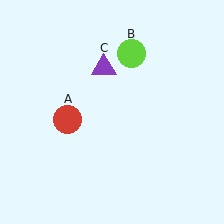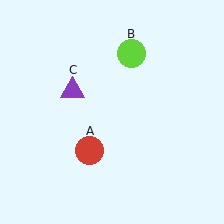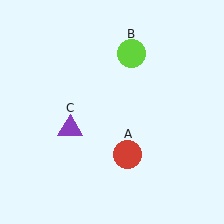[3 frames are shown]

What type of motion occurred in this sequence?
The red circle (object A), purple triangle (object C) rotated counterclockwise around the center of the scene.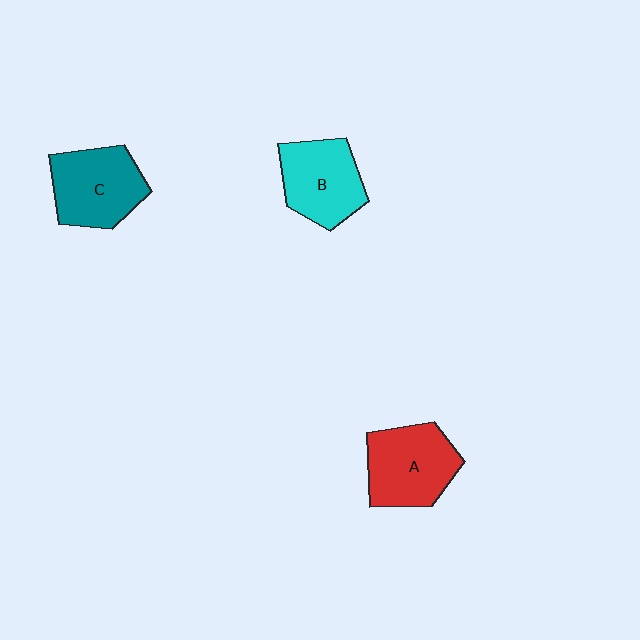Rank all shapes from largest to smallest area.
From largest to smallest: A (red), C (teal), B (cyan).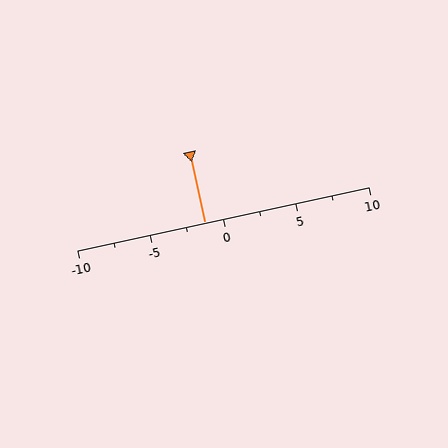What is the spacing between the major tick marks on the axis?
The major ticks are spaced 5 apart.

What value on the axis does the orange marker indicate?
The marker indicates approximately -1.2.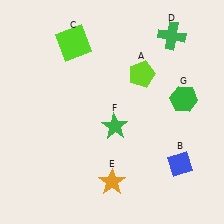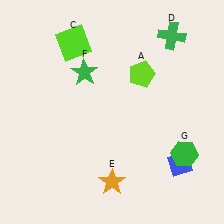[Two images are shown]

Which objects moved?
The objects that moved are: the green star (F), the green hexagon (G).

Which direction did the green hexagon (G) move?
The green hexagon (G) moved down.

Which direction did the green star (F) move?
The green star (F) moved up.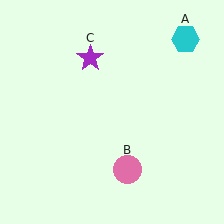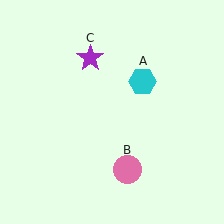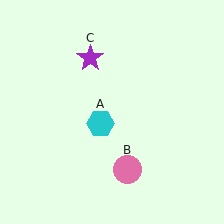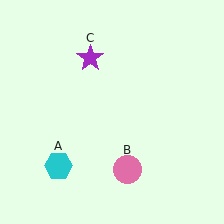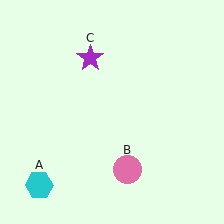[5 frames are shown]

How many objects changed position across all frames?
1 object changed position: cyan hexagon (object A).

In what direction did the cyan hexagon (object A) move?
The cyan hexagon (object A) moved down and to the left.